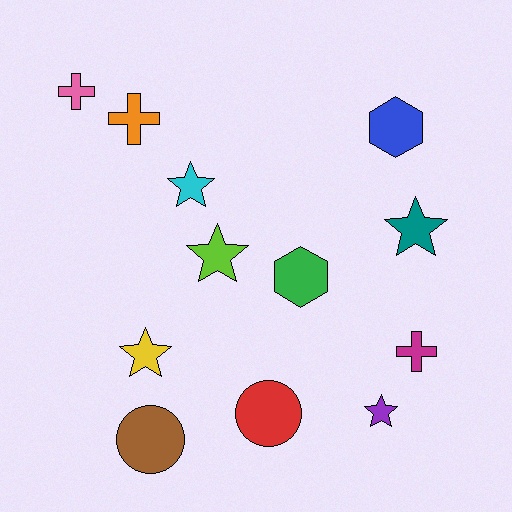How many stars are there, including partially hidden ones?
There are 5 stars.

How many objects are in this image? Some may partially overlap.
There are 12 objects.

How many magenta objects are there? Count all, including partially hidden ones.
There is 1 magenta object.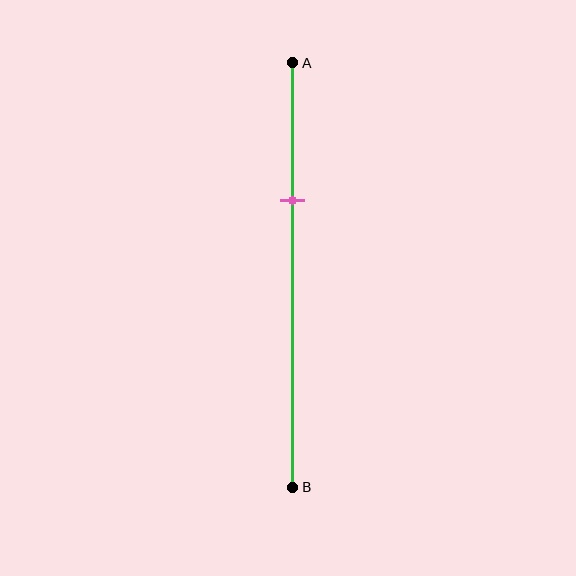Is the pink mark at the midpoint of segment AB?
No, the mark is at about 30% from A, not at the 50% midpoint.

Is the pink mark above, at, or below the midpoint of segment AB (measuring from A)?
The pink mark is above the midpoint of segment AB.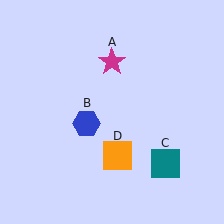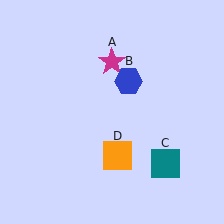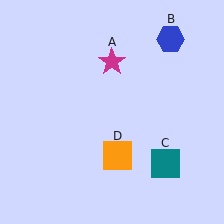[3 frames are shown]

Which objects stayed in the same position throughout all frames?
Magenta star (object A) and teal square (object C) and orange square (object D) remained stationary.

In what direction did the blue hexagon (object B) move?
The blue hexagon (object B) moved up and to the right.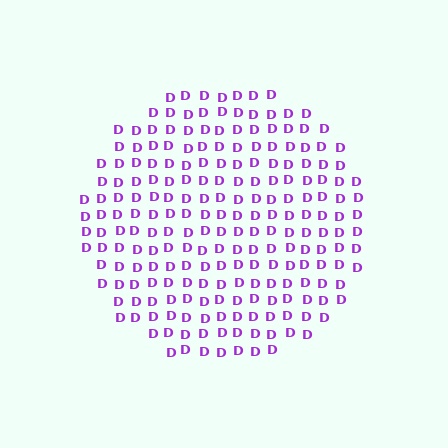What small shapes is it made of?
It is made of small letter D's.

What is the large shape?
The large shape is a circle.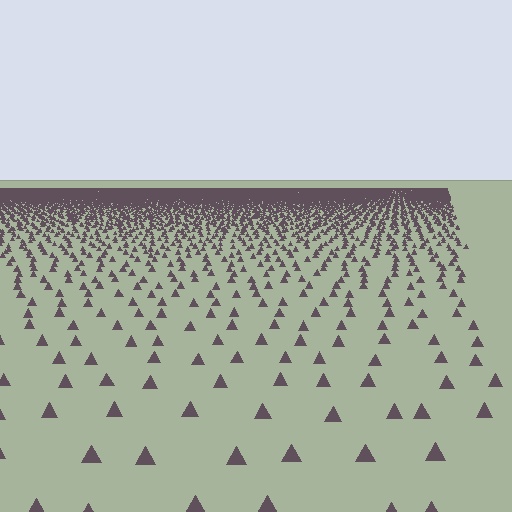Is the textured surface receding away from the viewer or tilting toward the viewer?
The surface is receding away from the viewer. Texture elements get smaller and denser toward the top.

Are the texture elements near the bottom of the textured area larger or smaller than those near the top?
Larger. Near the bottom, elements are closer to the viewer and appear at a bigger on-screen size.